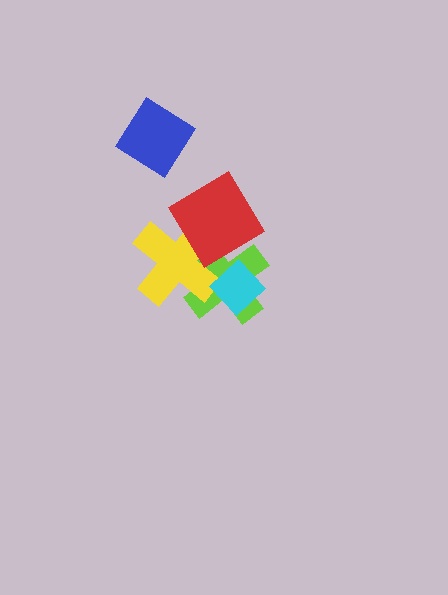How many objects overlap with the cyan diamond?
2 objects overlap with the cyan diamond.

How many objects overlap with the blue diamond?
0 objects overlap with the blue diamond.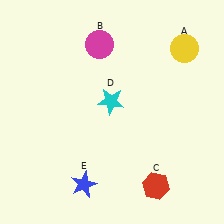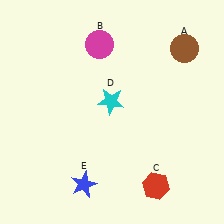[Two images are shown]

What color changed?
The circle (A) changed from yellow in Image 1 to brown in Image 2.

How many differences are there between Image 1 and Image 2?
There is 1 difference between the two images.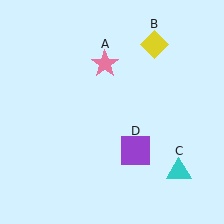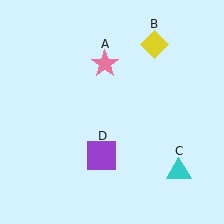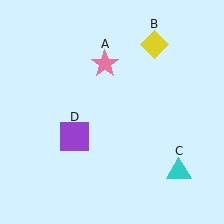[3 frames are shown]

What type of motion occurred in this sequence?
The purple square (object D) rotated clockwise around the center of the scene.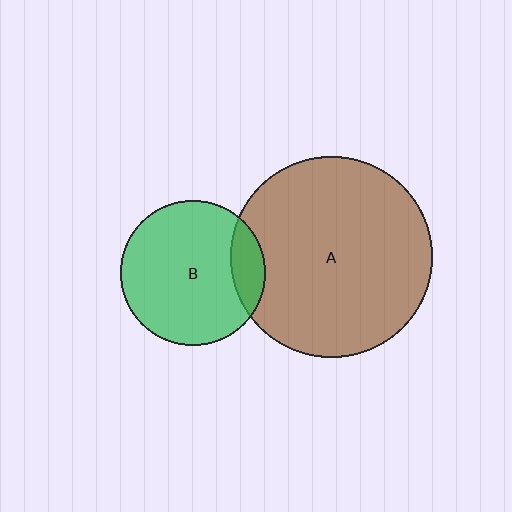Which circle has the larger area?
Circle A (brown).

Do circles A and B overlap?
Yes.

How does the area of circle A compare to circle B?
Approximately 1.9 times.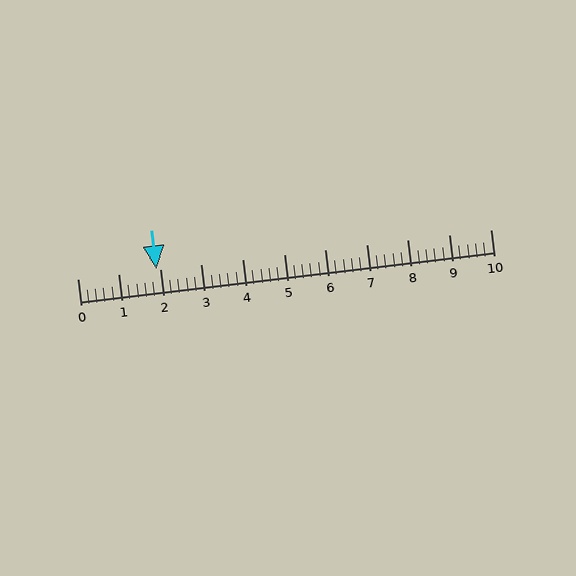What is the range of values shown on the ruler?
The ruler shows values from 0 to 10.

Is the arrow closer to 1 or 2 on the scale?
The arrow is closer to 2.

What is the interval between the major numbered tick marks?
The major tick marks are spaced 1 units apart.